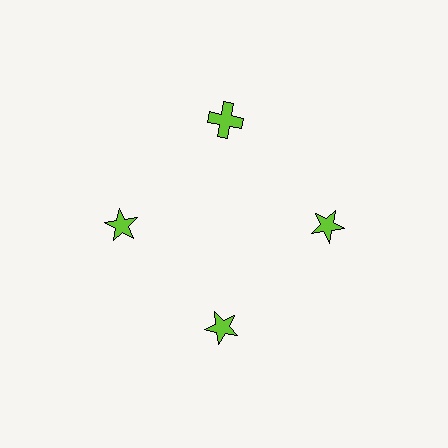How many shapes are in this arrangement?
There are 4 shapes arranged in a ring pattern.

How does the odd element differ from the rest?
It has a different shape: cross instead of star.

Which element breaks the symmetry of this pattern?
The lime cross at roughly the 12 o'clock position breaks the symmetry. All other shapes are lime stars.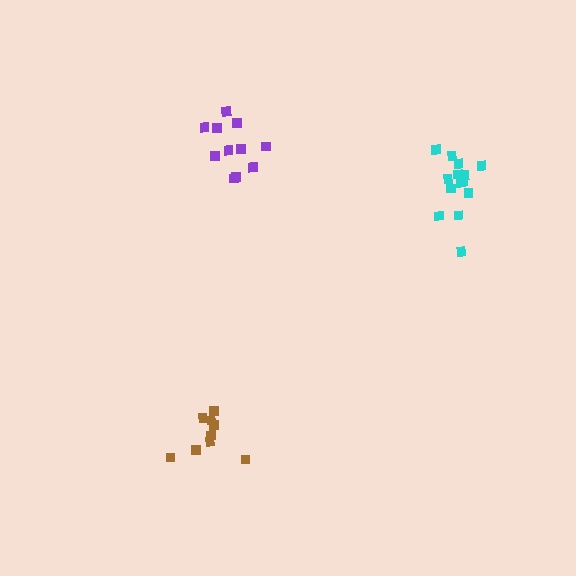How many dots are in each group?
Group 1: 14 dots, Group 2: 9 dots, Group 3: 11 dots (34 total).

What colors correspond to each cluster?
The clusters are colored: cyan, brown, purple.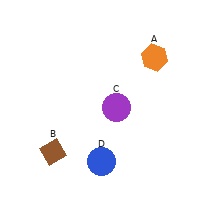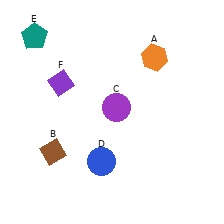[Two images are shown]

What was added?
A teal pentagon (E), a purple diamond (F) were added in Image 2.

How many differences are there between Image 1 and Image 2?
There are 2 differences between the two images.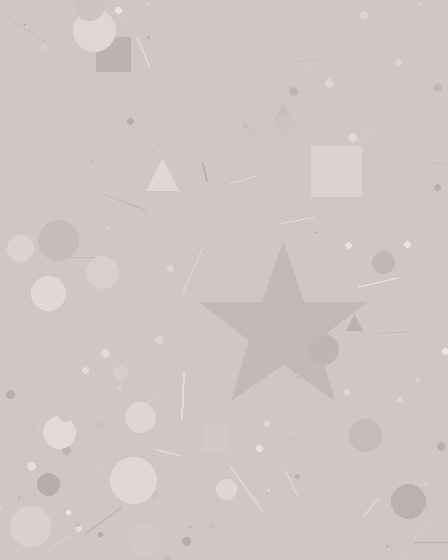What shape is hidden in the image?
A star is hidden in the image.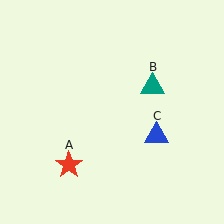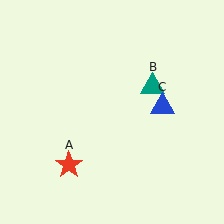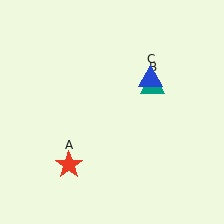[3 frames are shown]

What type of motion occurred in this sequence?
The blue triangle (object C) rotated counterclockwise around the center of the scene.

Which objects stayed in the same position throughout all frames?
Red star (object A) and teal triangle (object B) remained stationary.